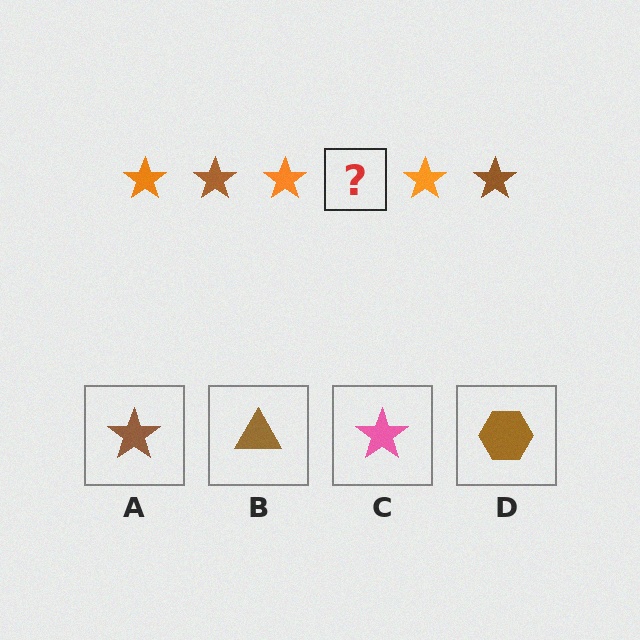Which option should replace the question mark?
Option A.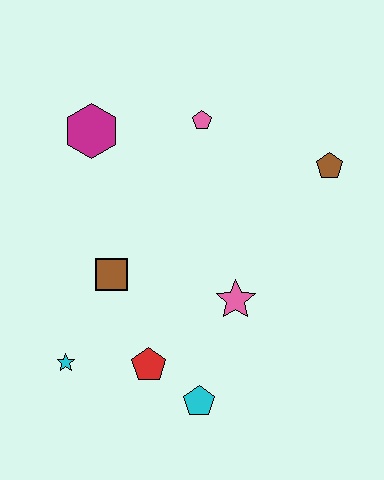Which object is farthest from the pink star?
The magenta hexagon is farthest from the pink star.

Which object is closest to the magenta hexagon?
The pink pentagon is closest to the magenta hexagon.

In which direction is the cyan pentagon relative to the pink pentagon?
The cyan pentagon is below the pink pentagon.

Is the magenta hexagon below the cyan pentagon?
No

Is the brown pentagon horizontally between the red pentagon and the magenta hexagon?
No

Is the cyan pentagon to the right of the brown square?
Yes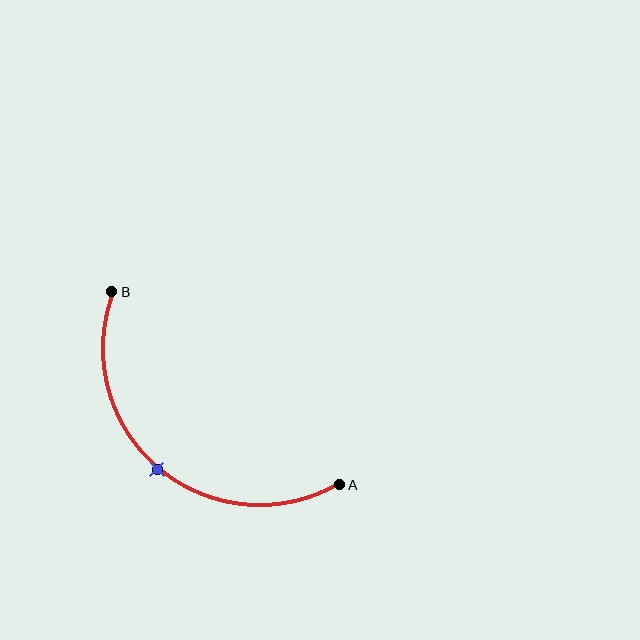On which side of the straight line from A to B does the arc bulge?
The arc bulges below and to the left of the straight line connecting A and B.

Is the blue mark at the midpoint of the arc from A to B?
Yes. The blue mark lies on the arc at equal arc-length from both A and B — it is the arc midpoint.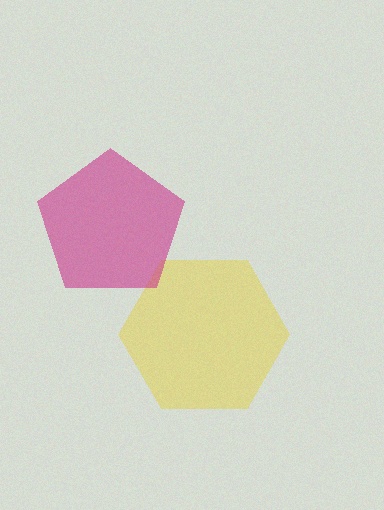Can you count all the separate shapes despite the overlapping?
Yes, there are 2 separate shapes.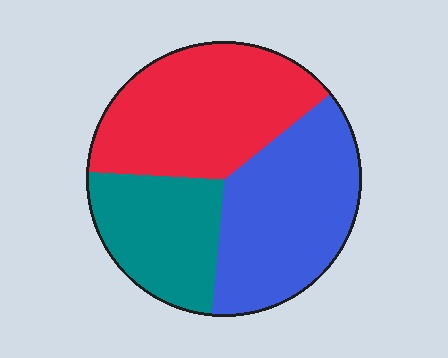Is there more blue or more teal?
Blue.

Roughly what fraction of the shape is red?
Red covers around 40% of the shape.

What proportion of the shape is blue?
Blue takes up about three eighths (3/8) of the shape.